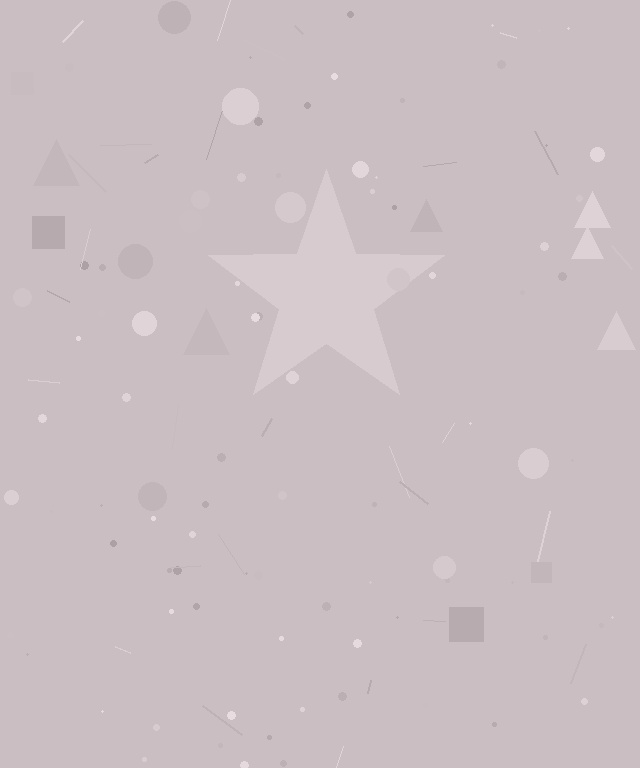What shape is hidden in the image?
A star is hidden in the image.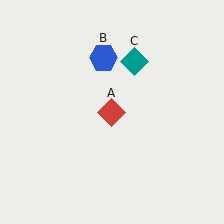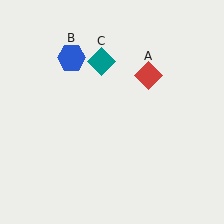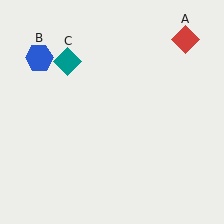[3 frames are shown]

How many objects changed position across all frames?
3 objects changed position: red diamond (object A), blue hexagon (object B), teal diamond (object C).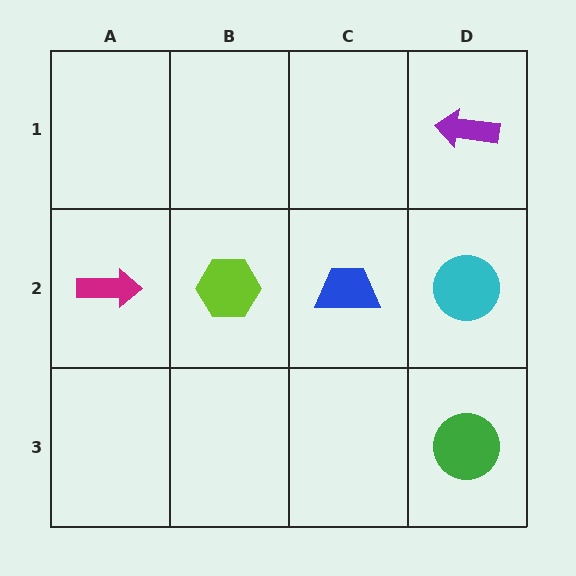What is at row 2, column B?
A lime hexagon.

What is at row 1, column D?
A purple arrow.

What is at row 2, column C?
A blue trapezoid.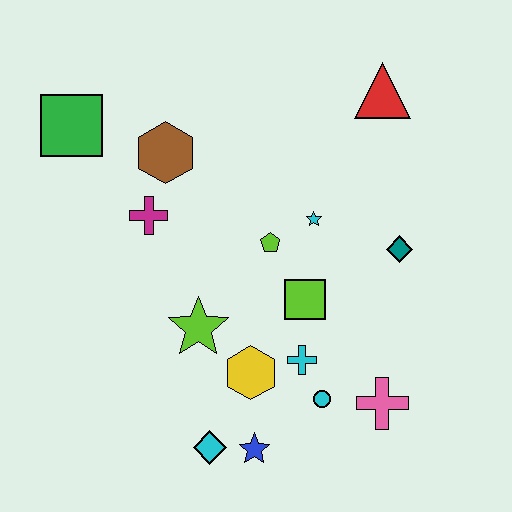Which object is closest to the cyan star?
The lime pentagon is closest to the cyan star.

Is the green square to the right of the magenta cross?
No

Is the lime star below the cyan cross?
No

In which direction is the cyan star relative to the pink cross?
The cyan star is above the pink cross.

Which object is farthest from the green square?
The pink cross is farthest from the green square.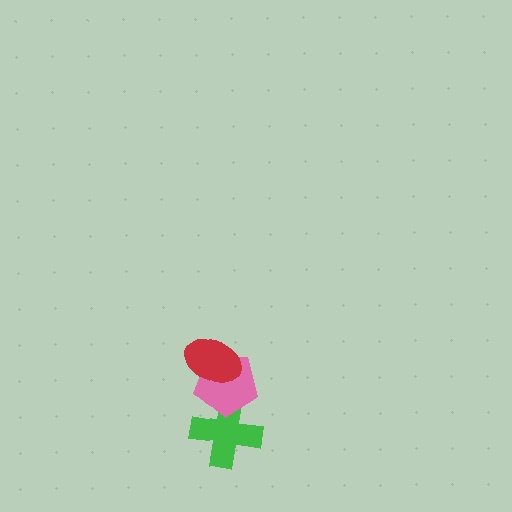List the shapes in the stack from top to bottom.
From top to bottom: the red ellipse, the pink pentagon, the green cross.